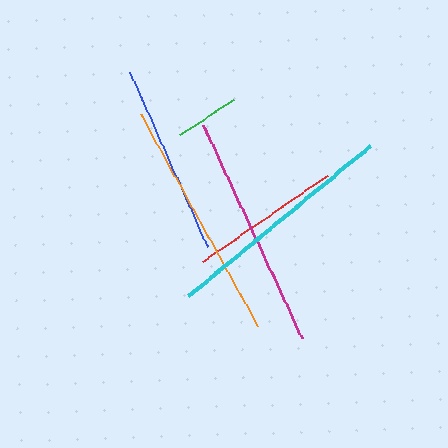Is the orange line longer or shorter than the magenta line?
The orange line is longer than the magenta line.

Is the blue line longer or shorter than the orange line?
The orange line is longer than the blue line.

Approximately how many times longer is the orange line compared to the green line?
The orange line is approximately 3.8 times the length of the green line.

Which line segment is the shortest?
The green line is the shortest at approximately 64 pixels.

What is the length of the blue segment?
The blue segment is approximately 191 pixels long.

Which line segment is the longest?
The orange line is the longest at approximately 244 pixels.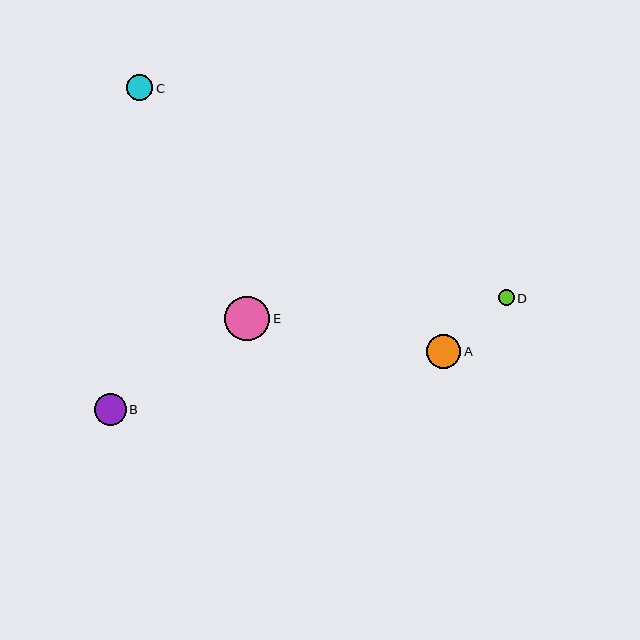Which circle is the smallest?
Circle D is the smallest with a size of approximately 16 pixels.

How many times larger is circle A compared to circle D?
Circle A is approximately 2.1 times the size of circle D.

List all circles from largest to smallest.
From largest to smallest: E, A, B, C, D.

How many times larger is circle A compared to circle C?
Circle A is approximately 1.3 times the size of circle C.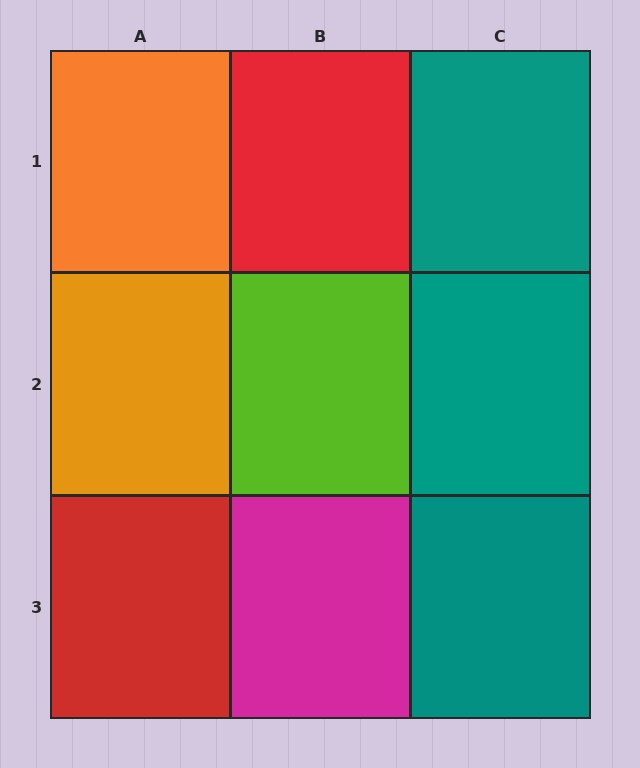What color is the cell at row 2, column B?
Lime.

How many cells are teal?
3 cells are teal.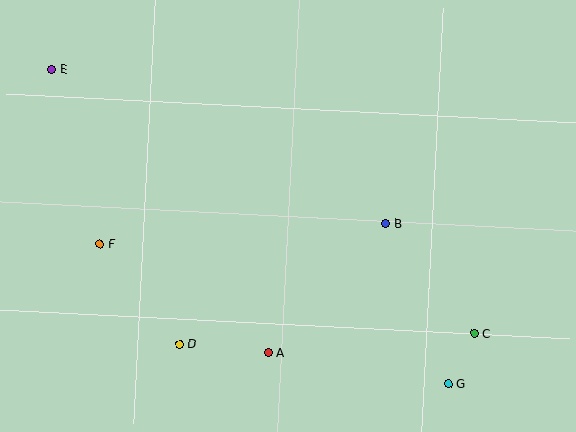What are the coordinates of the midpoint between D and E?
The midpoint between D and E is at (116, 207).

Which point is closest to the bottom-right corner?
Point G is closest to the bottom-right corner.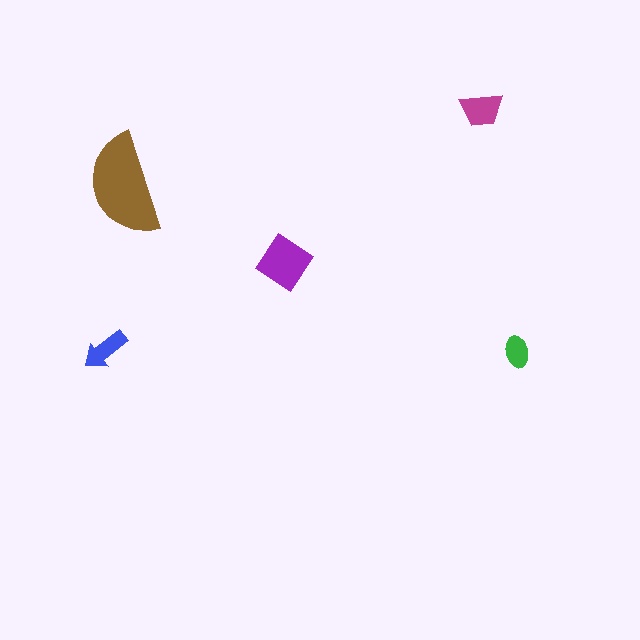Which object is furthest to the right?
The green ellipse is rightmost.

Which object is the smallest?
The green ellipse.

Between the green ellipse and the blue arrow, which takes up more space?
The blue arrow.